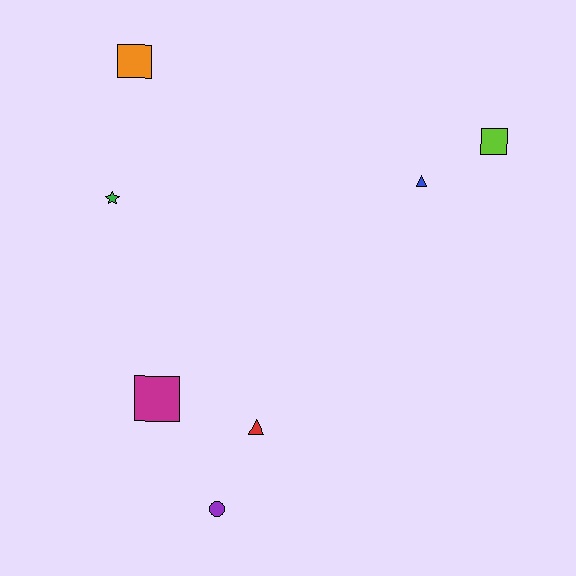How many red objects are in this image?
There is 1 red object.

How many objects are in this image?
There are 7 objects.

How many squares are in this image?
There are 3 squares.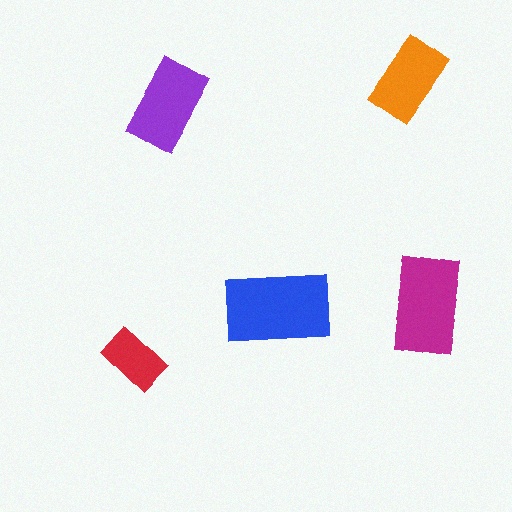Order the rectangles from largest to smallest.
the blue one, the magenta one, the purple one, the orange one, the red one.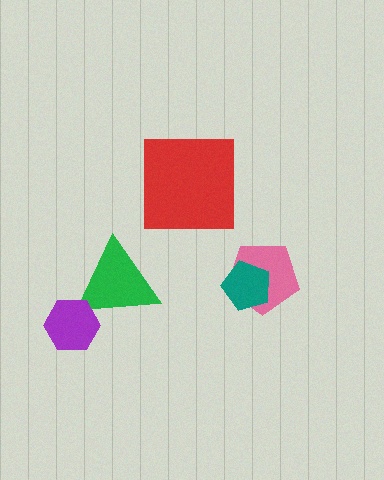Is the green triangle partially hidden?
Yes, it is partially covered by another shape.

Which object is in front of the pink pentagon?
The teal pentagon is in front of the pink pentagon.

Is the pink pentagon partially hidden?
Yes, it is partially covered by another shape.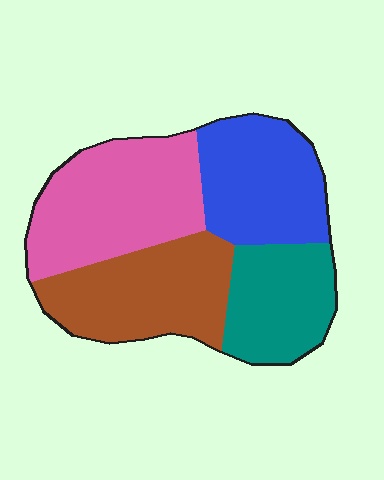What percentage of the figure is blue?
Blue takes up less than a quarter of the figure.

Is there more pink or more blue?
Pink.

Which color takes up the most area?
Pink, at roughly 30%.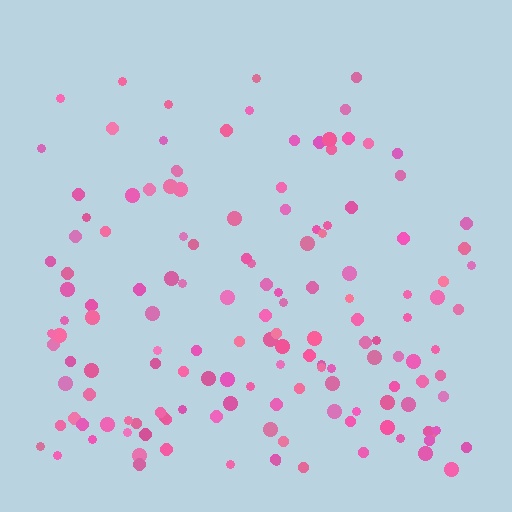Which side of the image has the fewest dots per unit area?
The top.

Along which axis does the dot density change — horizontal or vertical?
Vertical.